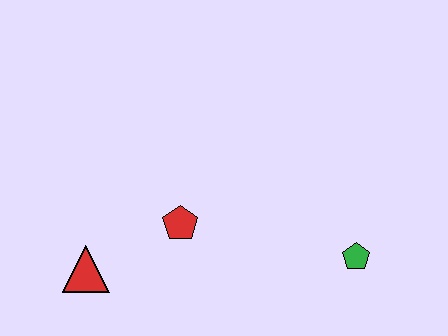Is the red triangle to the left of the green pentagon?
Yes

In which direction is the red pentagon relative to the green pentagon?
The red pentagon is to the left of the green pentagon.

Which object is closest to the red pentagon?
The red triangle is closest to the red pentagon.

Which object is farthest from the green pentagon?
The red triangle is farthest from the green pentagon.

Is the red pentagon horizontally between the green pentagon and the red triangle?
Yes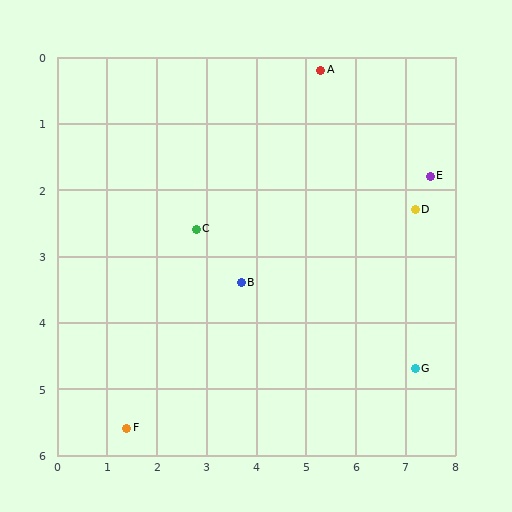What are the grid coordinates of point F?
Point F is at approximately (1.4, 5.6).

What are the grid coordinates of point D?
Point D is at approximately (7.2, 2.3).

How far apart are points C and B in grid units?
Points C and B are about 1.2 grid units apart.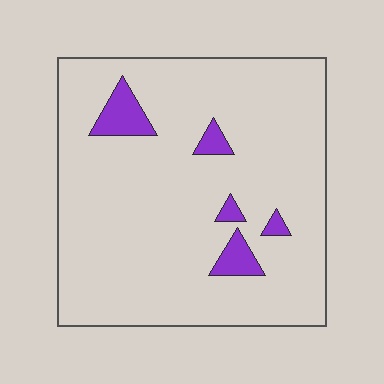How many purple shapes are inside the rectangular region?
5.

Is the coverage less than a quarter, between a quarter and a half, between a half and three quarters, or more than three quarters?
Less than a quarter.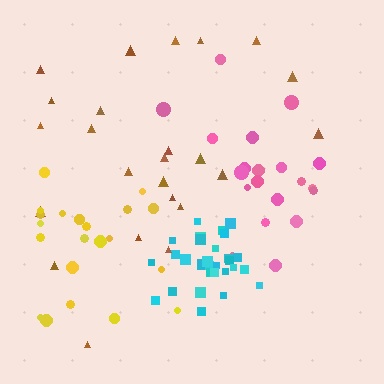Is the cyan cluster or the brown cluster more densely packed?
Cyan.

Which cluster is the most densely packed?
Cyan.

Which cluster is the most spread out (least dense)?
Brown.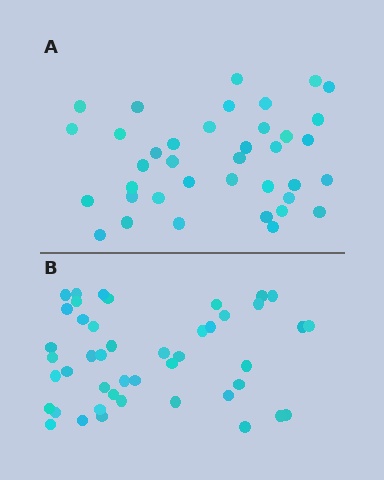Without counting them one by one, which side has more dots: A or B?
Region B (the bottom region) has more dots.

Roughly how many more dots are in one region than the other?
Region B has roughly 8 or so more dots than region A.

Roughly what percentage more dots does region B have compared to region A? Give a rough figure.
About 20% more.